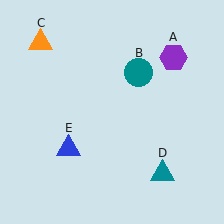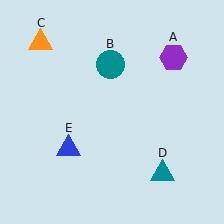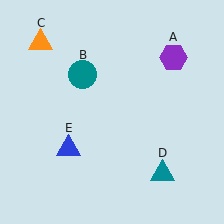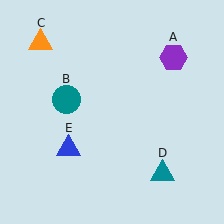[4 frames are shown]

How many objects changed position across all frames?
1 object changed position: teal circle (object B).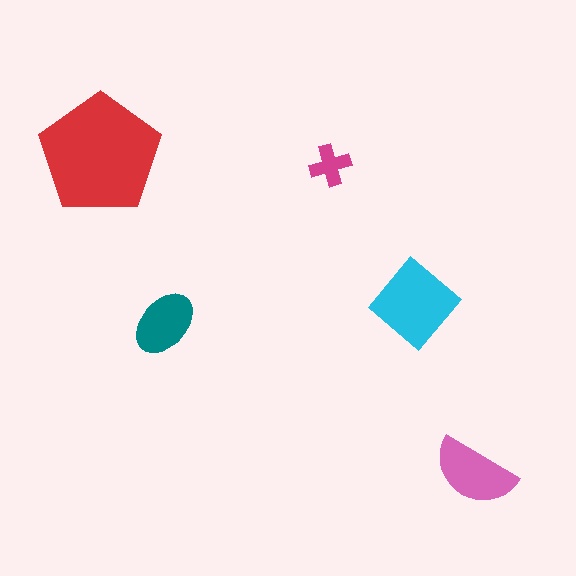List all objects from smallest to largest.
The magenta cross, the teal ellipse, the pink semicircle, the cyan diamond, the red pentagon.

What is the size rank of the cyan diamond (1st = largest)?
2nd.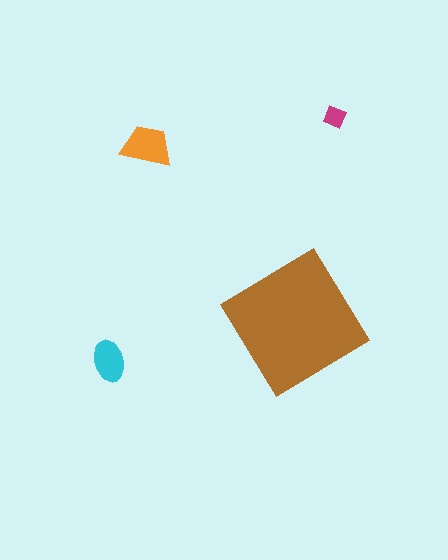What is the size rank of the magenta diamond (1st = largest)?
4th.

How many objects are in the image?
There are 4 objects in the image.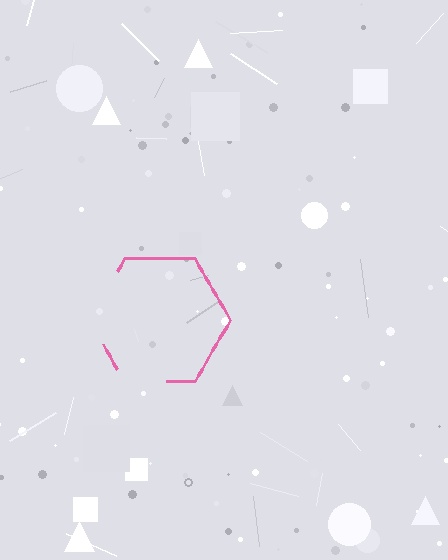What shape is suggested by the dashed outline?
The dashed outline suggests a hexagon.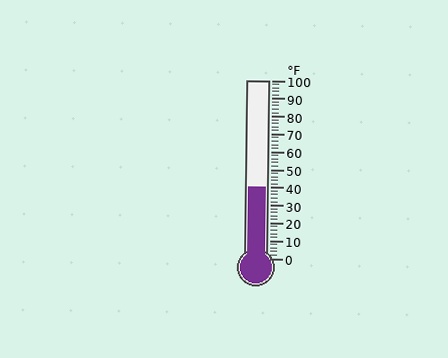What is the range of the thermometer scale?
The thermometer scale ranges from 0°F to 100°F.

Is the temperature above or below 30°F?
The temperature is above 30°F.